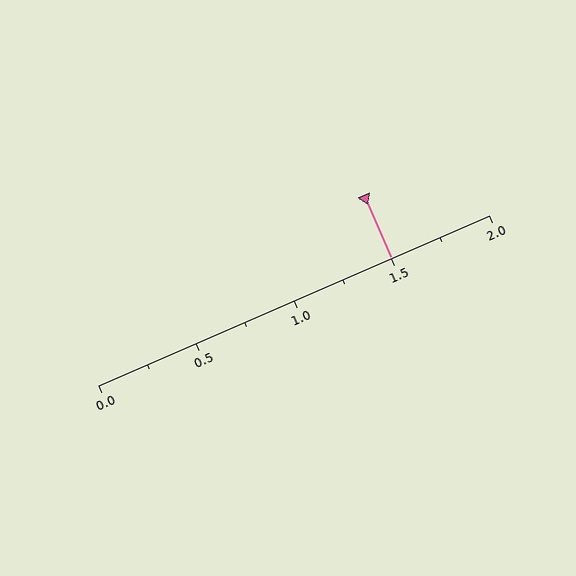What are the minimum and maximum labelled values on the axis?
The axis runs from 0.0 to 2.0.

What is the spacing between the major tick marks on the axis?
The major ticks are spaced 0.5 apart.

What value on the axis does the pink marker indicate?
The marker indicates approximately 1.5.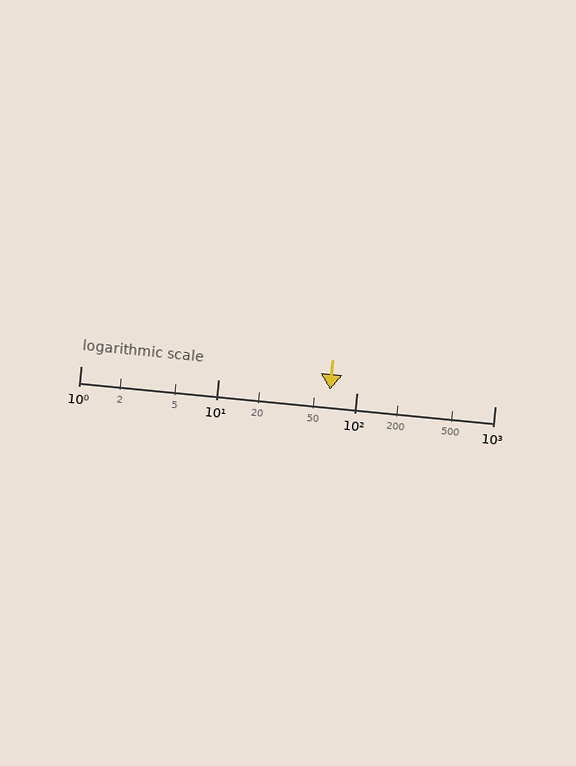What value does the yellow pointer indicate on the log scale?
The pointer indicates approximately 64.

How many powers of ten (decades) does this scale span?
The scale spans 3 decades, from 1 to 1000.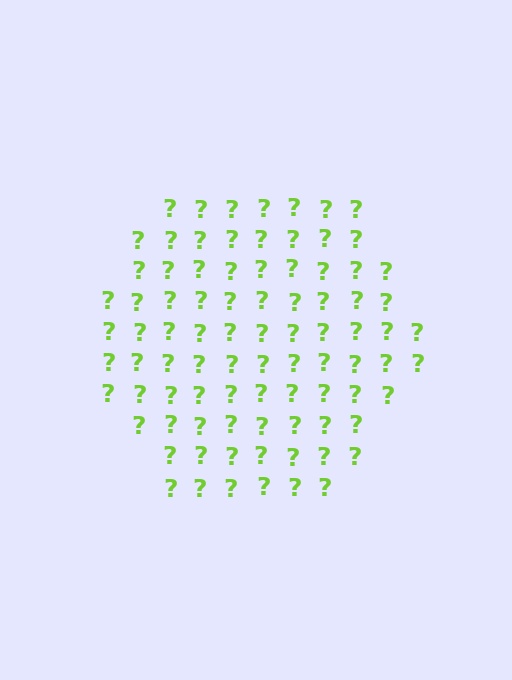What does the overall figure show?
The overall figure shows a hexagon.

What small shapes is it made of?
It is made of small question marks.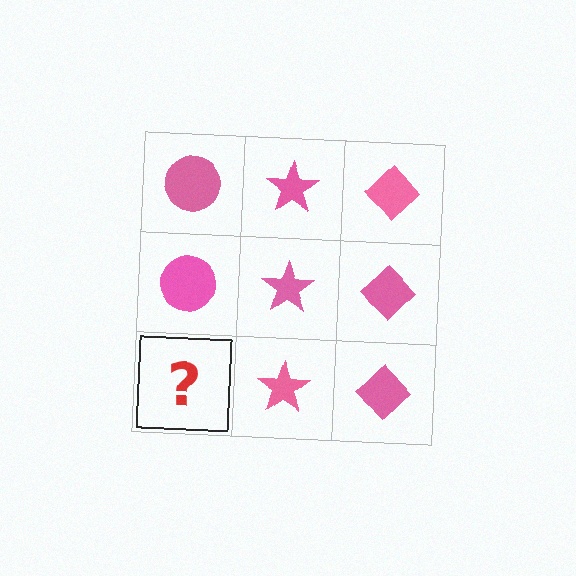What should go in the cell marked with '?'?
The missing cell should contain a pink circle.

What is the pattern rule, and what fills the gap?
The rule is that each column has a consistent shape. The gap should be filled with a pink circle.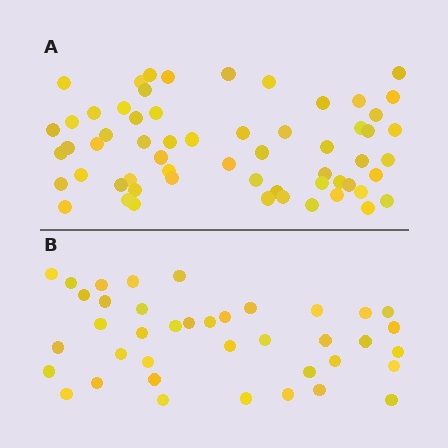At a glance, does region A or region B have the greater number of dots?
Region A (the top region) has more dots.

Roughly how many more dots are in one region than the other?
Region A has approximately 20 more dots than region B.